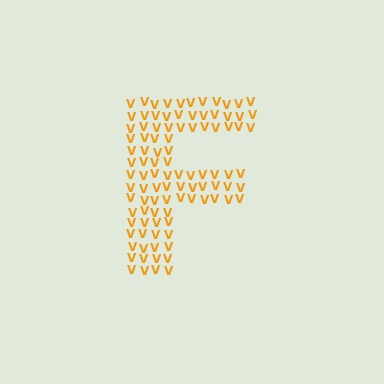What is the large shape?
The large shape is the letter F.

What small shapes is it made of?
It is made of small letter V's.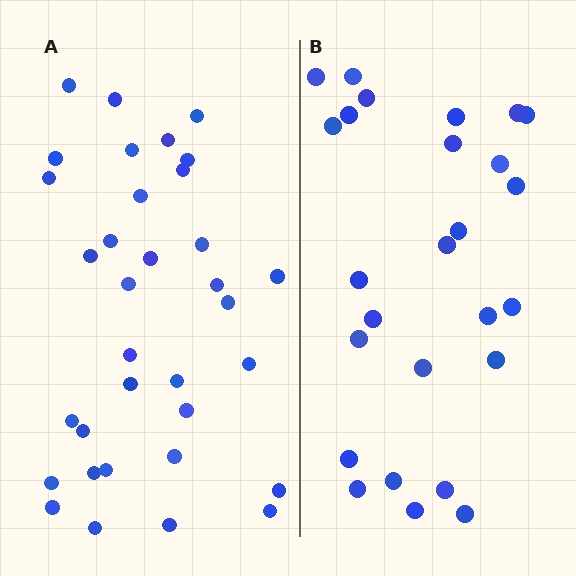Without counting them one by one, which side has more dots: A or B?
Region A (the left region) has more dots.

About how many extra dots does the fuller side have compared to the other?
Region A has roughly 8 or so more dots than region B.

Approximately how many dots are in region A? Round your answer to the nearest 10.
About 30 dots. (The exact count is 34, which rounds to 30.)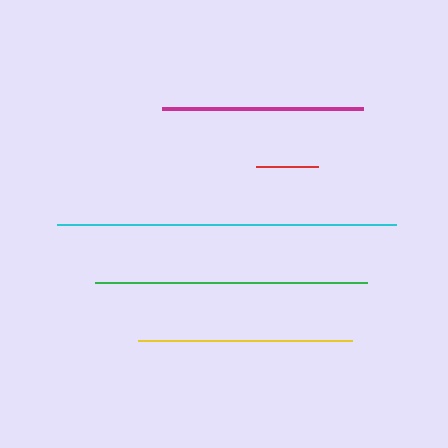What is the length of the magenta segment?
The magenta segment is approximately 201 pixels long.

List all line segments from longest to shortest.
From longest to shortest: cyan, green, yellow, magenta, red.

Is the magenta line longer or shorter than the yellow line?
The yellow line is longer than the magenta line.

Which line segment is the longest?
The cyan line is the longest at approximately 339 pixels.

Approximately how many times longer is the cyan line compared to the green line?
The cyan line is approximately 1.2 times the length of the green line.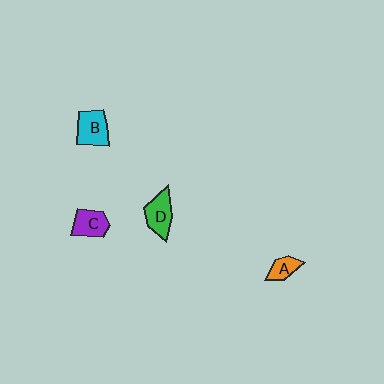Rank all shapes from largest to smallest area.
From largest to smallest: B (cyan), D (green), C (purple), A (orange).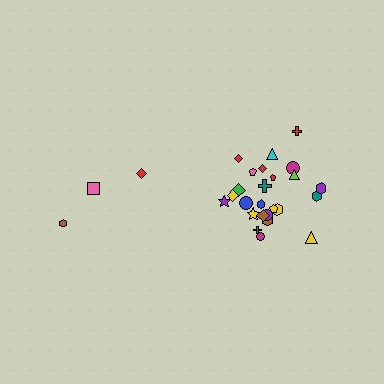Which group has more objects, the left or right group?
The right group.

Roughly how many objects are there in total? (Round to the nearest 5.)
Roughly 30 objects in total.